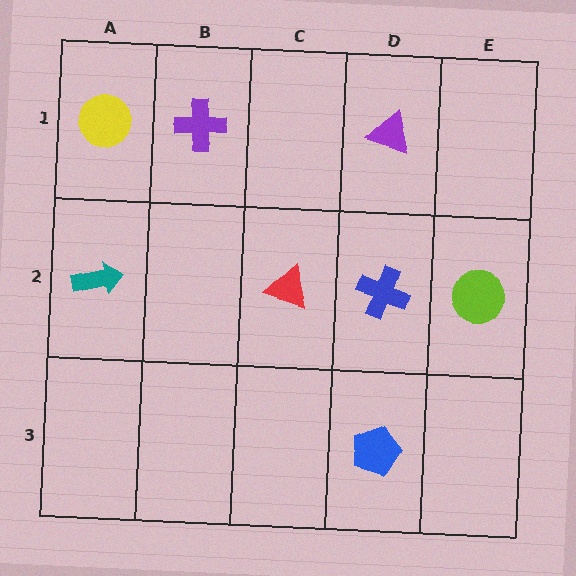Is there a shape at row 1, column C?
No, that cell is empty.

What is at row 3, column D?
A blue pentagon.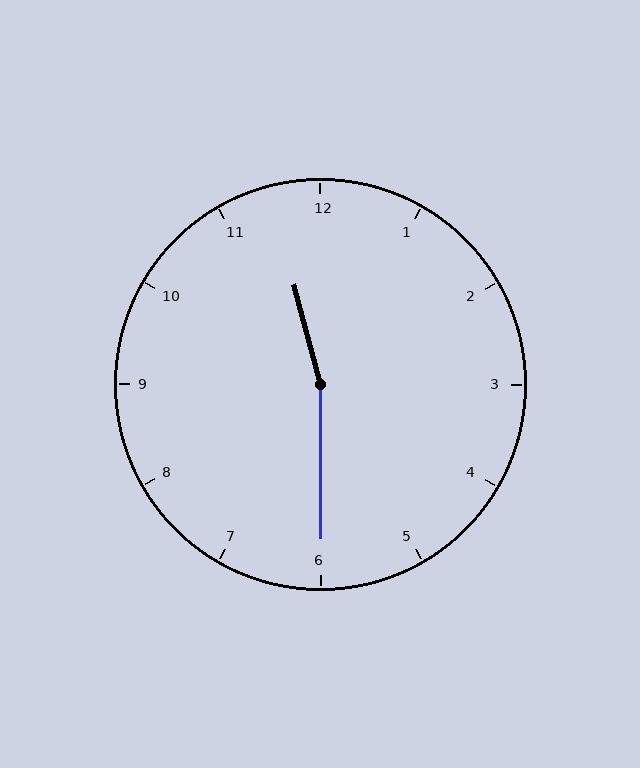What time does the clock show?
11:30.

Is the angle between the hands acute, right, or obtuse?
It is obtuse.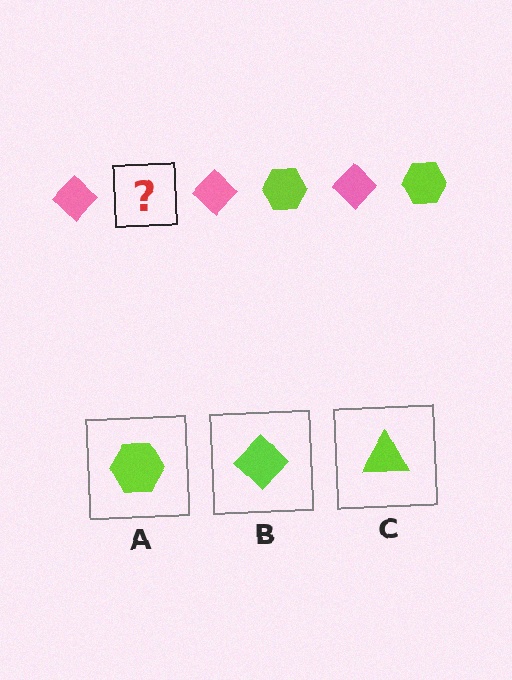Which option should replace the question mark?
Option A.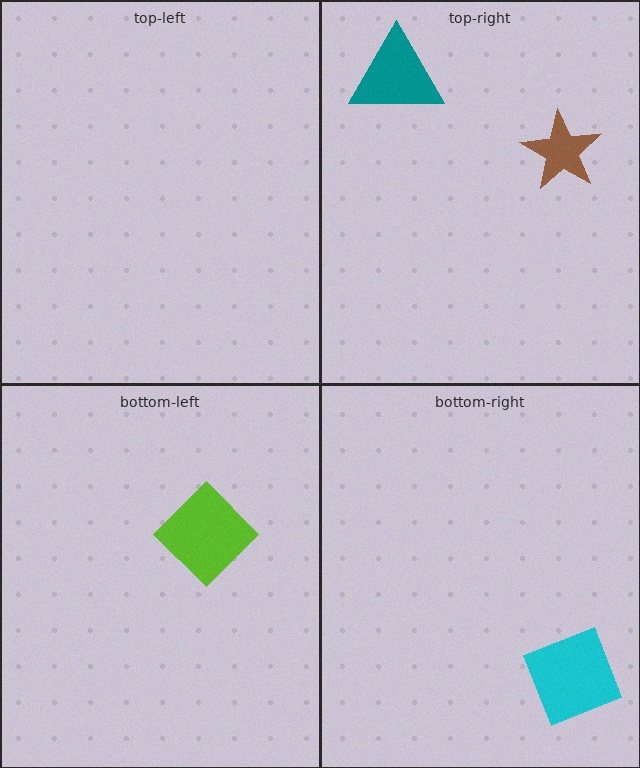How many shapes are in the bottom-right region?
1.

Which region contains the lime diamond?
The bottom-left region.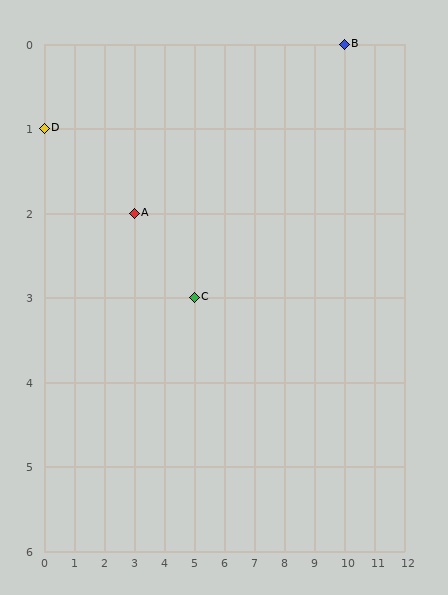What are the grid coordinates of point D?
Point D is at grid coordinates (0, 1).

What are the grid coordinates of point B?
Point B is at grid coordinates (10, 0).